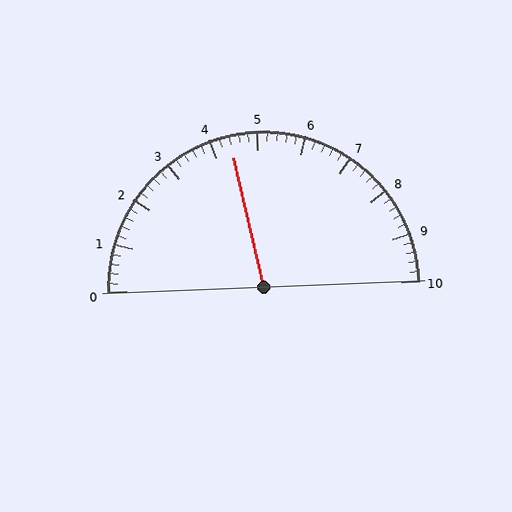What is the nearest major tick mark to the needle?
The nearest major tick mark is 4.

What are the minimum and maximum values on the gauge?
The gauge ranges from 0 to 10.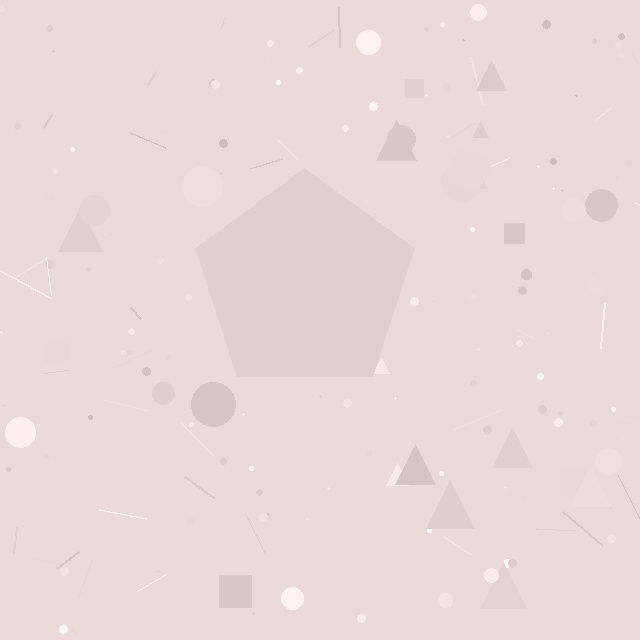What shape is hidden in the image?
A pentagon is hidden in the image.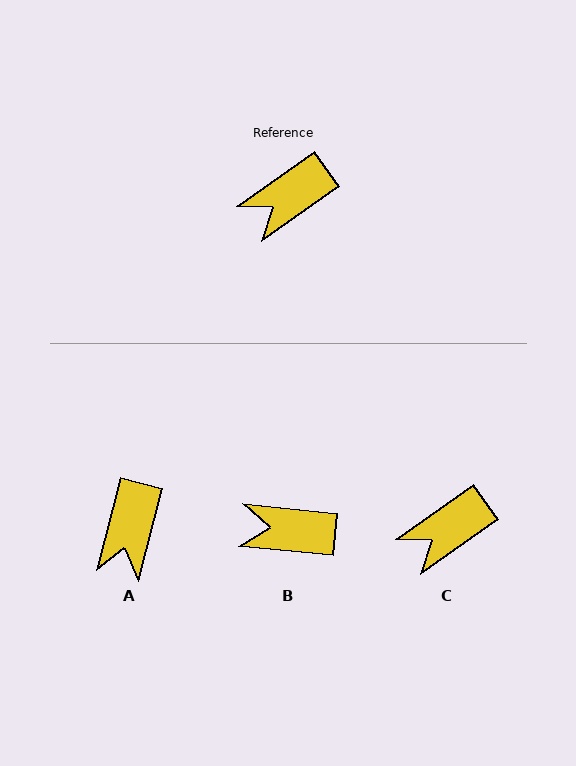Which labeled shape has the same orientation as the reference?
C.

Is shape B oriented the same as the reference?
No, it is off by about 41 degrees.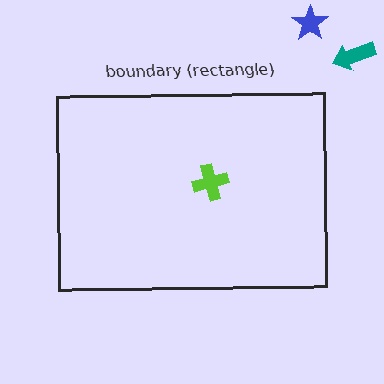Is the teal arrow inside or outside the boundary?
Outside.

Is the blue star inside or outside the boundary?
Outside.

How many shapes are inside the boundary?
1 inside, 2 outside.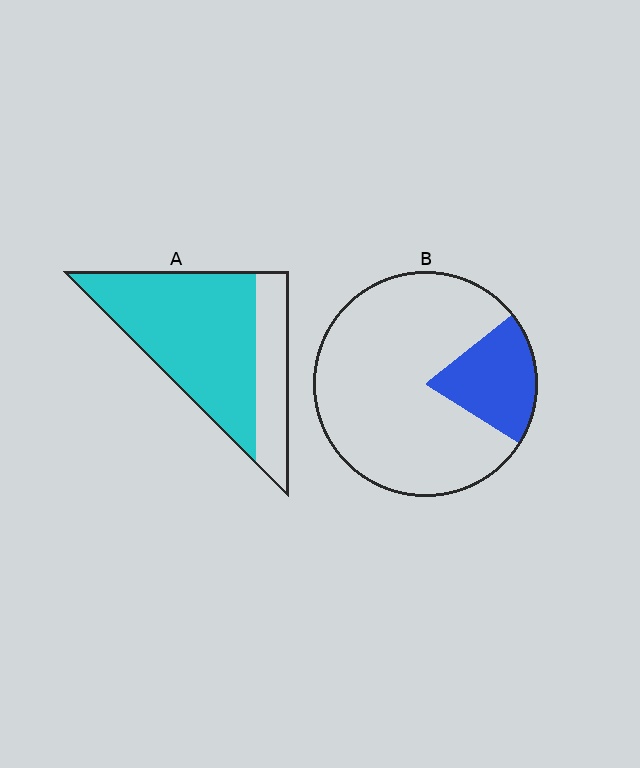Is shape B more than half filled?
No.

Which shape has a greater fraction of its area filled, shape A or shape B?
Shape A.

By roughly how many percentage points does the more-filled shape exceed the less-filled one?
By roughly 55 percentage points (A over B).